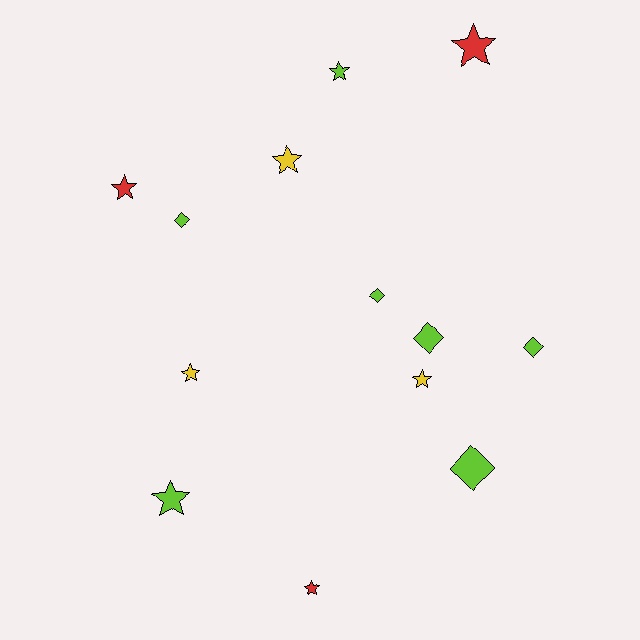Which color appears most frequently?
Lime, with 7 objects.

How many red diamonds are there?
There are no red diamonds.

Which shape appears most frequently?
Star, with 8 objects.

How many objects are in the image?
There are 13 objects.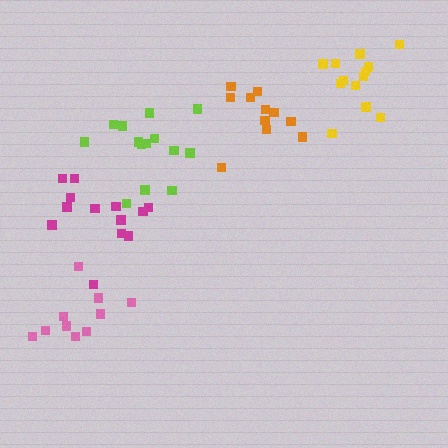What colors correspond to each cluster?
The clusters are colored: yellow, orange, lime, pink, magenta.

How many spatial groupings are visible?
There are 5 spatial groupings.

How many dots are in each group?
Group 1: 14 dots, Group 2: 11 dots, Group 3: 14 dots, Group 4: 10 dots, Group 5: 13 dots (62 total).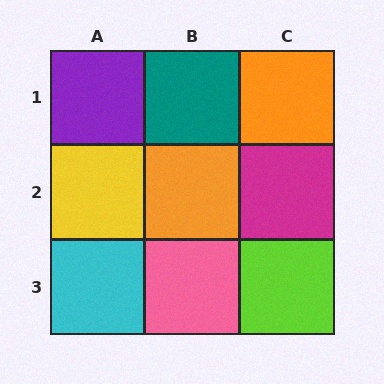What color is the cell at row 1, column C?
Orange.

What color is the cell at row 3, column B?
Pink.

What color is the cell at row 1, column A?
Purple.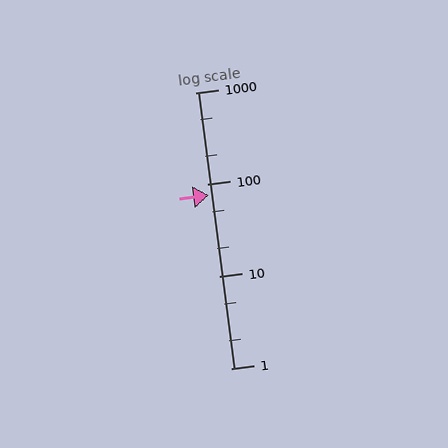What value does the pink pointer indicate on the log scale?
The pointer indicates approximately 76.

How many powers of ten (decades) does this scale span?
The scale spans 3 decades, from 1 to 1000.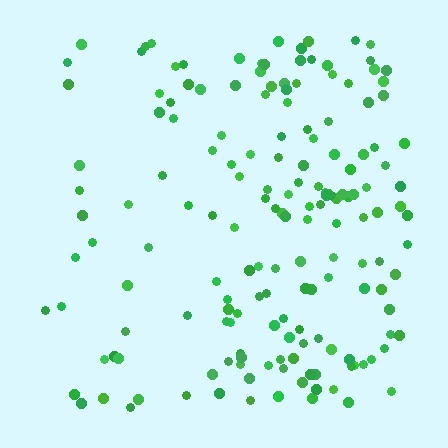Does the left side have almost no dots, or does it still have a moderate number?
Still a moderate number, just noticeably fewer than the right.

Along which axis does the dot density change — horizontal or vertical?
Horizontal.